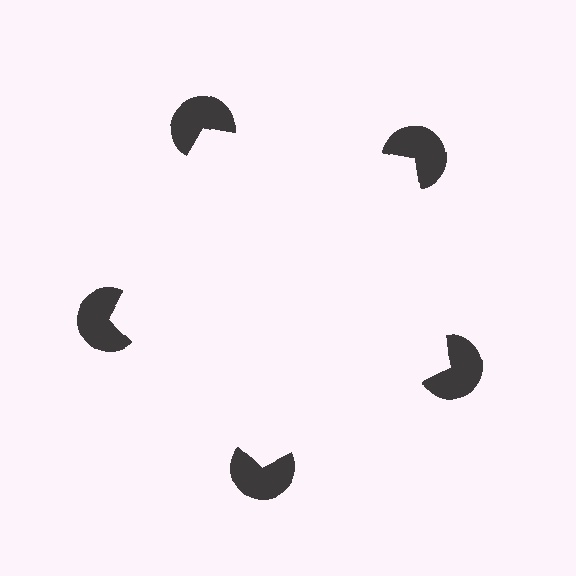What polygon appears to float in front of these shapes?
An illusory pentagon — its edges are inferred from the aligned wedge cuts in the pac-man discs, not physically drawn.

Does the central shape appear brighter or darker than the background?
It typically appears slightly brighter than the background, even though no actual brightness change is drawn.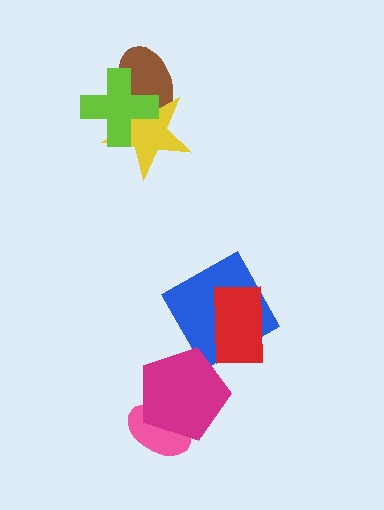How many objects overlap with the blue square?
1 object overlaps with the blue square.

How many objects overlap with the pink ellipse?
1 object overlaps with the pink ellipse.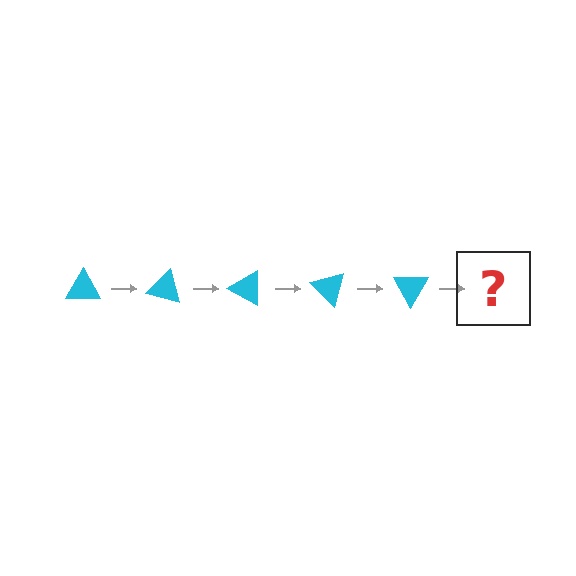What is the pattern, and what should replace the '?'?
The pattern is that the triangle rotates 15 degrees each step. The '?' should be a cyan triangle rotated 75 degrees.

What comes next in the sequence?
The next element should be a cyan triangle rotated 75 degrees.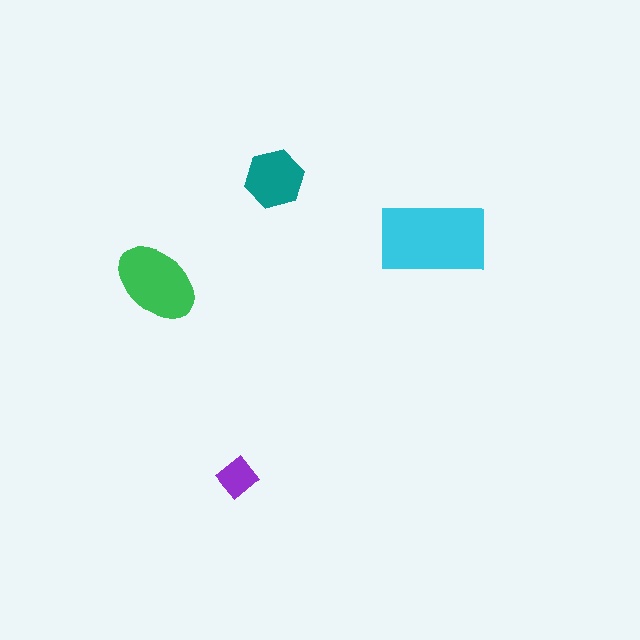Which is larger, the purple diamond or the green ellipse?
The green ellipse.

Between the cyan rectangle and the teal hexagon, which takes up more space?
The cyan rectangle.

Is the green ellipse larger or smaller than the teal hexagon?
Larger.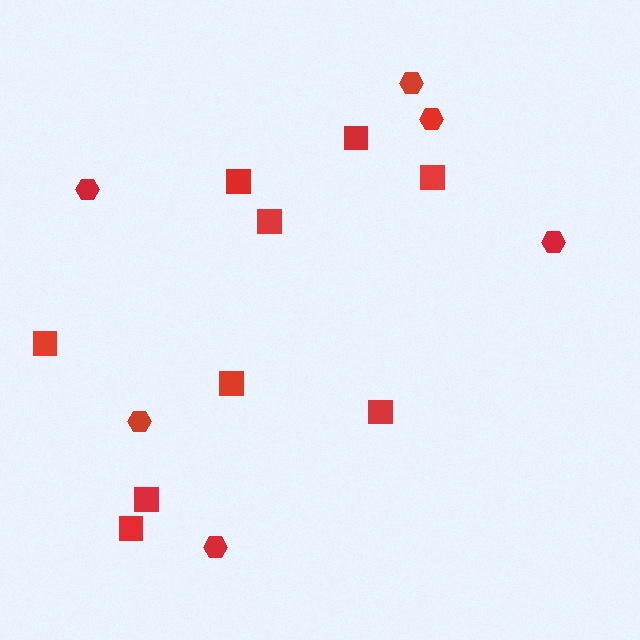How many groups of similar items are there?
There are 2 groups: one group of hexagons (6) and one group of squares (9).